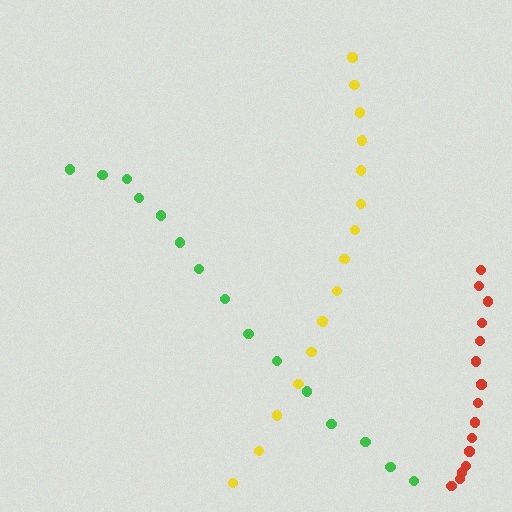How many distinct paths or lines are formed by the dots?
There are 3 distinct paths.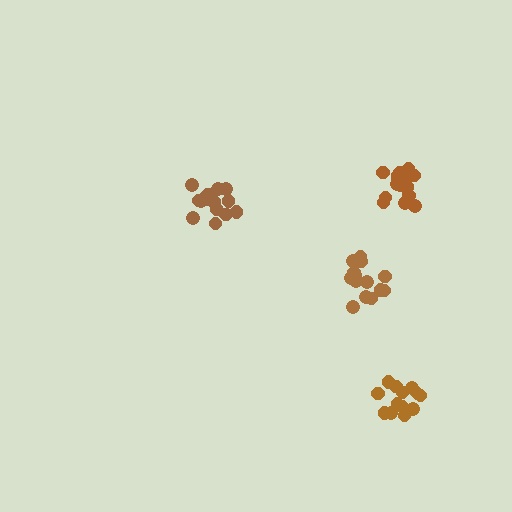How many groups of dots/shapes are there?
There are 4 groups.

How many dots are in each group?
Group 1: 13 dots, Group 2: 17 dots, Group 3: 16 dots, Group 4: 19 dots (65 total).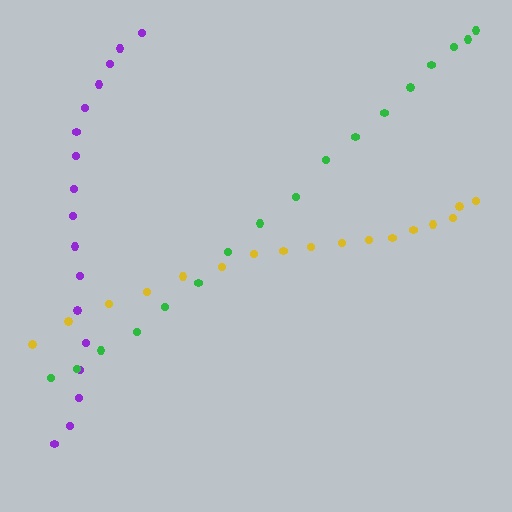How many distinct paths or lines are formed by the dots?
There are 3 distinct paths.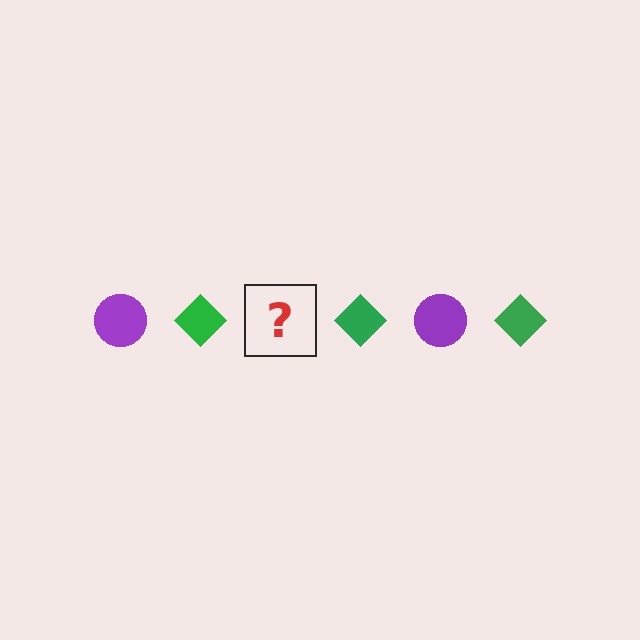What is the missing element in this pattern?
The missing element is a purple circle.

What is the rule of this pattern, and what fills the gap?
The rule is that the pattern alternates between purple circle and green diamond. The gap should be filled with a purple circle.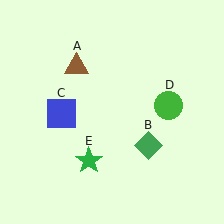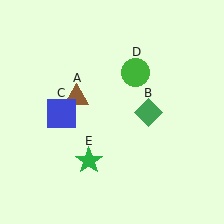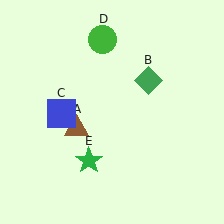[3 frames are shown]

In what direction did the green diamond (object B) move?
The green diamond (object B) moved up.